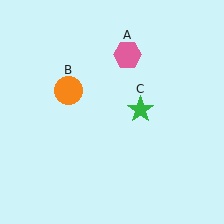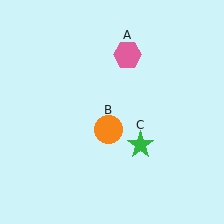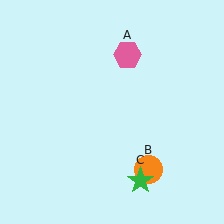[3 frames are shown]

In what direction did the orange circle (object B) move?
The orange circle (object B) moved down and to the right.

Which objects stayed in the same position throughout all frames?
Pink hexagon (object A) remained stationary.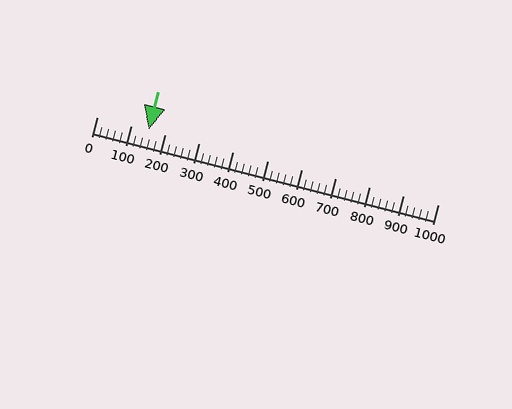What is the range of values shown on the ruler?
The ruler shows values from 0 to 1000.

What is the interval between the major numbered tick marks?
The major tick marks are spaced 100 units apart.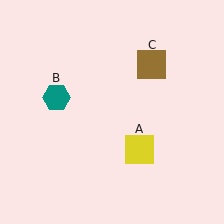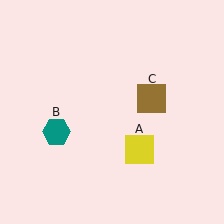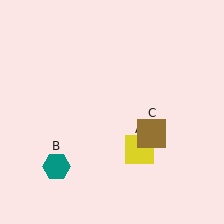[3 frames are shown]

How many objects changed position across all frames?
2 objects changed position: teal hexagon (object B), brown square (object C).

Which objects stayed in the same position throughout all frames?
Yellow square (object A) remained stationary.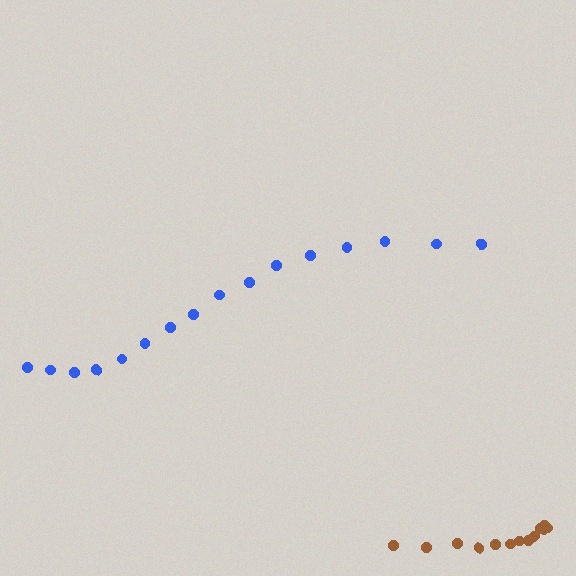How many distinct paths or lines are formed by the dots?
There are 2 distinct paths.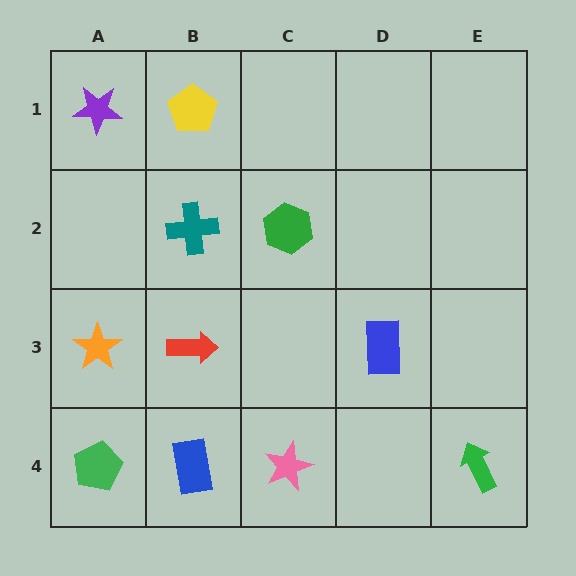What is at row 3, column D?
A blue rectangle.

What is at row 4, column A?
A green pentagon.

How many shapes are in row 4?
4 shapes.